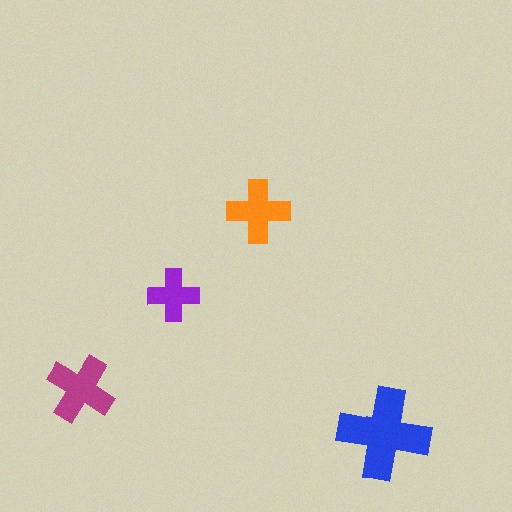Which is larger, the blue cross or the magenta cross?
The blue one.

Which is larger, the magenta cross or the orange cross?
The magenta one.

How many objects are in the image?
There are 4 objects in the image.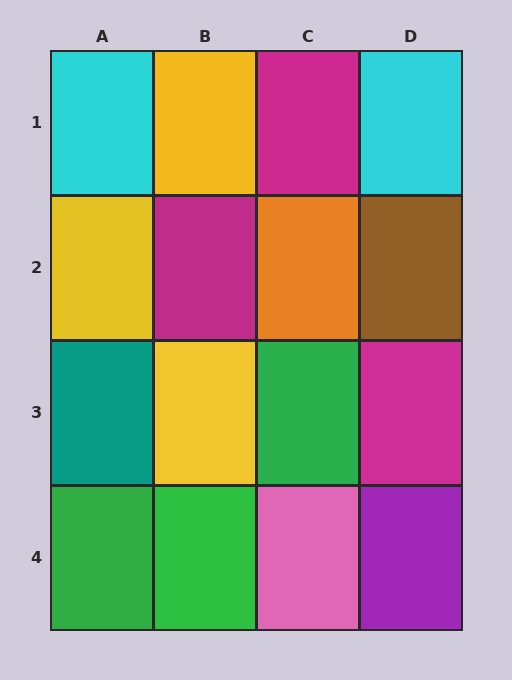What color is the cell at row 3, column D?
Magenta.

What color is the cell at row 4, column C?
Pink.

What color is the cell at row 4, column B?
Green.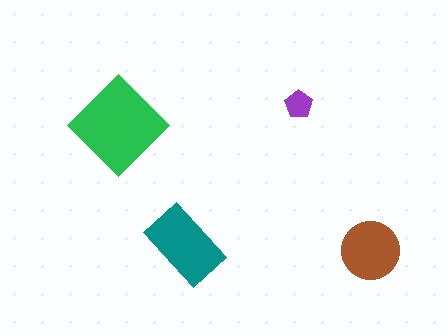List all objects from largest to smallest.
The green diamond, the teal rectangle, the brown circle, the purple pentagon.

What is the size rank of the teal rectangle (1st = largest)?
2nd.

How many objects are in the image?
There are 4 objects in the image.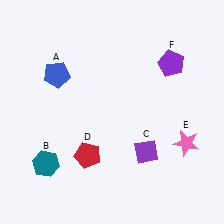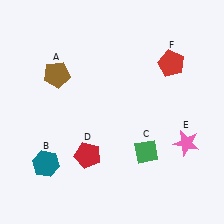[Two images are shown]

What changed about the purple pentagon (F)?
In Image 1, F is purple. In Image 2, it changed to red.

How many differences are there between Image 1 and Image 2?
There are 3 differences between the two images.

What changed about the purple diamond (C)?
In Image 1, C is purple. In Image 2, it changed to green.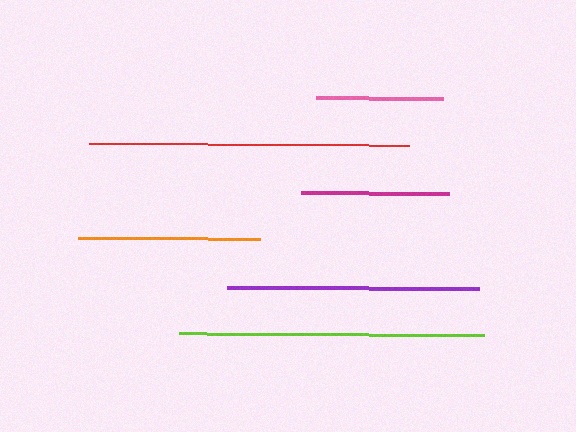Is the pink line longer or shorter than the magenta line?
The magenta line is longer than the pink line.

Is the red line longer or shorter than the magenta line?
The red line is longer than the magenta line.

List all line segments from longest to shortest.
From longest to shortest: red, lime, purple, orange, magenta, pink.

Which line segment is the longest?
The red line is the longest at approximately 320 pixels.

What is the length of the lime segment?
The lime segment is approximately 305 pixels long.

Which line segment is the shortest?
The pink line is the shortest at approximately 127 pixels.